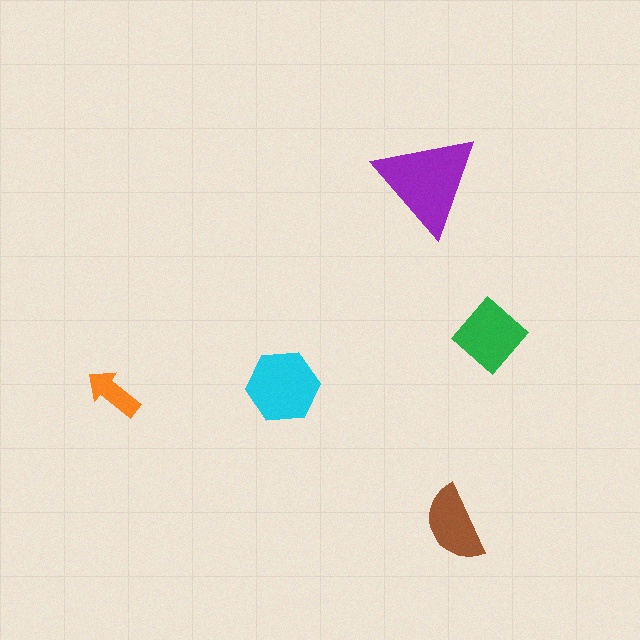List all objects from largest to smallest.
The purple triangle, the cyan hexagon, the green diamond, the brown semicircle, the orange arrow.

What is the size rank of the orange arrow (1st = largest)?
5th.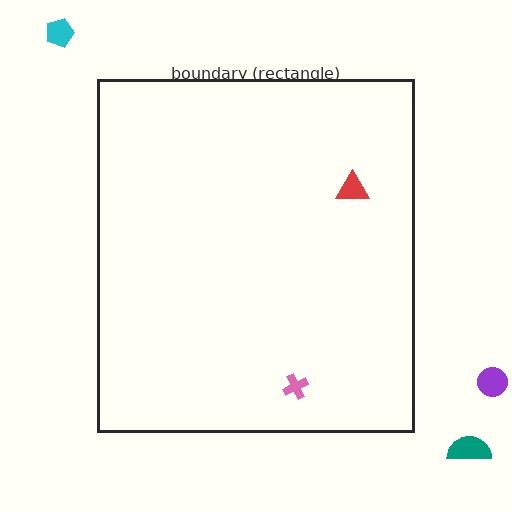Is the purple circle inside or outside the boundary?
Outside.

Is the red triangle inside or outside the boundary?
Inside.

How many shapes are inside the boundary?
2 inside, 3 outside.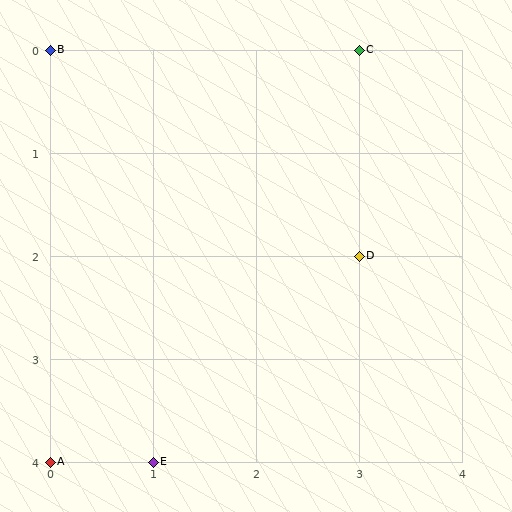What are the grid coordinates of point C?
Point C is at grid coordinates (3, 0).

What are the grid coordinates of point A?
Point A is at grid coordinates (0, 4).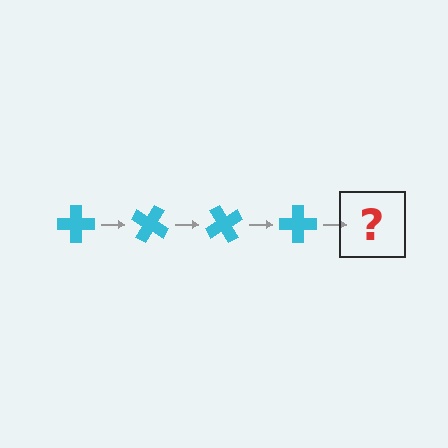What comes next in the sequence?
The next element should be a cyan cross rotated 120 degrees.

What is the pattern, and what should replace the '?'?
The pattern is that the cross rotates 30 degrees each step. The '?' should be a cyan cross rotated 120 degrees.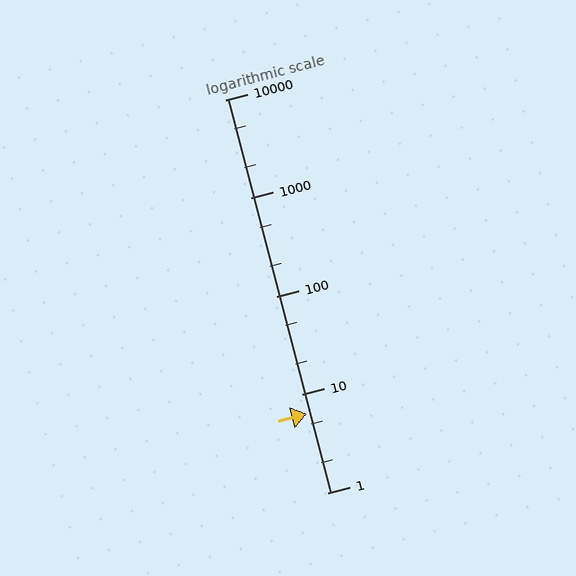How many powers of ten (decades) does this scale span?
The scale spans 4 decades, from 1 to 10000.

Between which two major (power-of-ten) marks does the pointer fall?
The pointer is between 1 and 10.